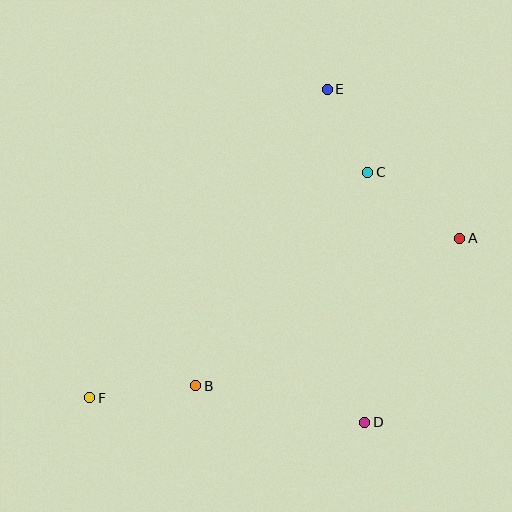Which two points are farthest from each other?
Points A and F are farthest from each other.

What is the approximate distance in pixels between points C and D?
The distance between C and D is approximately 250 pixels.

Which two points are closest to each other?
Points C and E are closest to each other.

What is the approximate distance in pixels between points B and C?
The distance between B and C is approximately 274 pixels.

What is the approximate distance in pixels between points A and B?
The distance between A and B is approximately 303 pixels.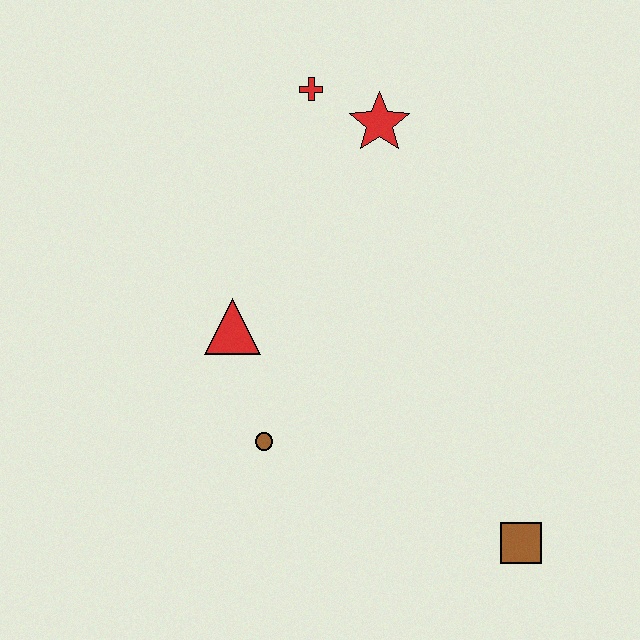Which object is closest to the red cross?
The red star is closest to the red cross.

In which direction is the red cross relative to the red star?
The red cross is to the left of the red star.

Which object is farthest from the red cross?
The brown square is farthest from the red cross.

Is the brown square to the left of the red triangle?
No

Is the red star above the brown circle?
Yes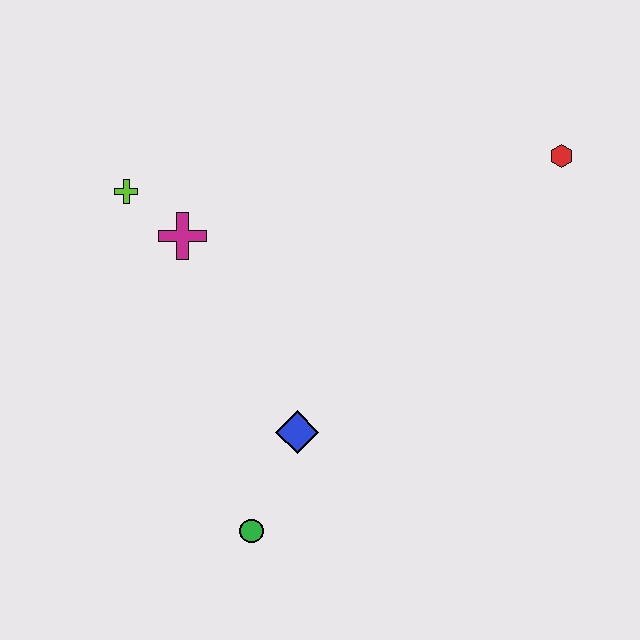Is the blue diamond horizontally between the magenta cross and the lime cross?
No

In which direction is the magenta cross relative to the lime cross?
The magenta cross is to the right of the lime cross.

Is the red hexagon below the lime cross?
No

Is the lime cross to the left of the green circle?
Yes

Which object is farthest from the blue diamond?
The red hexagon is farthest from the blue diamond.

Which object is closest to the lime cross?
The magenta cross is closest to the lime cross.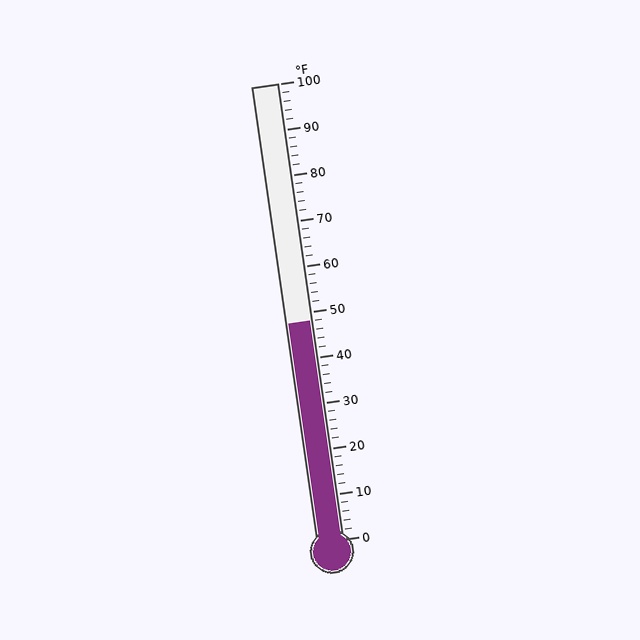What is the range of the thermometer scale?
The thermometer scale ranges from 0°F to 100°F.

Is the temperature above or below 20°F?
The temperature is above 20°F.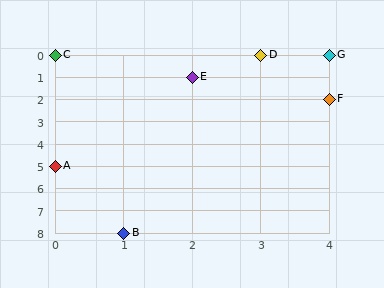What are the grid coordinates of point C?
Point C is at grid coordinates (0, 0).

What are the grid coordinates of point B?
Point B is at grid coordinates (1, 8).